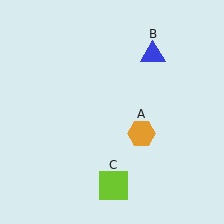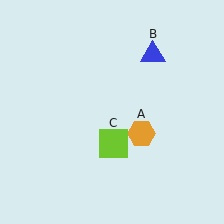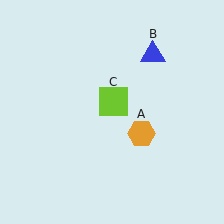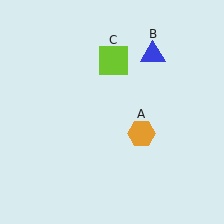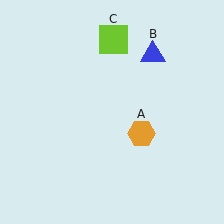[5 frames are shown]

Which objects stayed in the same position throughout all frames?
Orange hexagon (object A) and blue triangle (object B) remained stationary.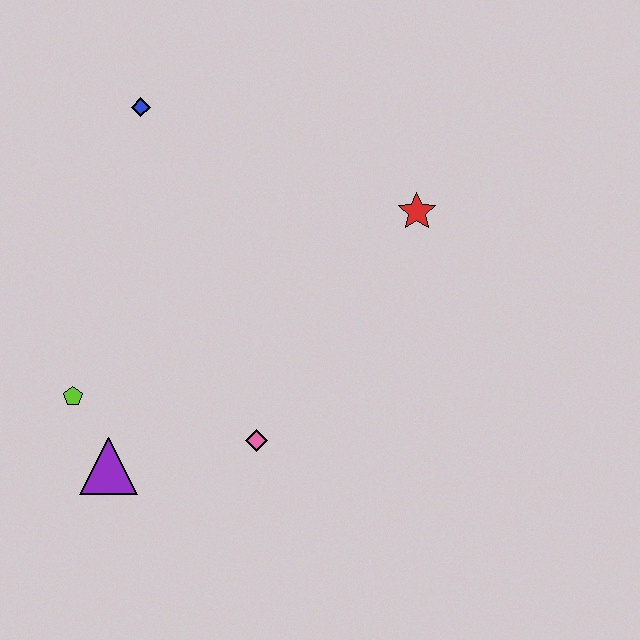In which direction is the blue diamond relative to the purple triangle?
The blue diamond is above the purple triangle.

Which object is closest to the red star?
The pink diamond is closest to the red star.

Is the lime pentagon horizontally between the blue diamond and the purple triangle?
No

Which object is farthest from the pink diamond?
The blue diamond is farthest from the pink diamond.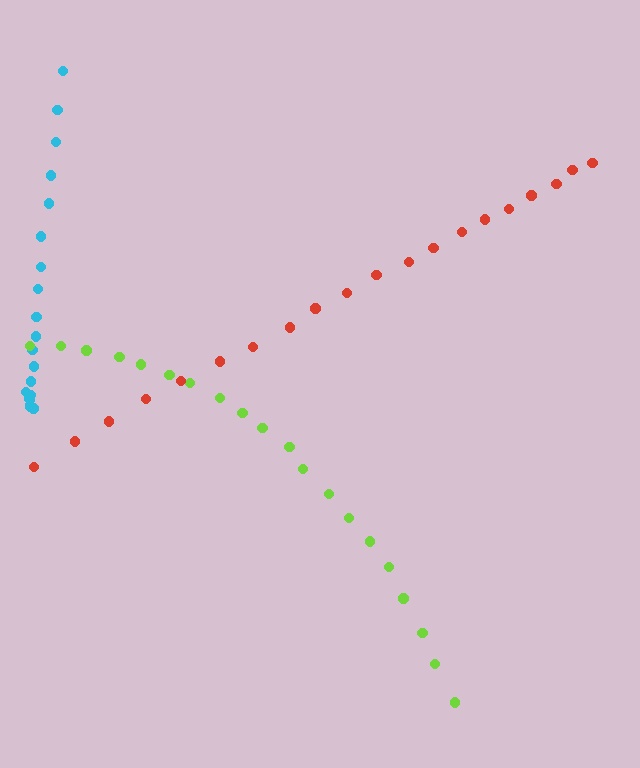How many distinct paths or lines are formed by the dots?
There are 3 distinct paths.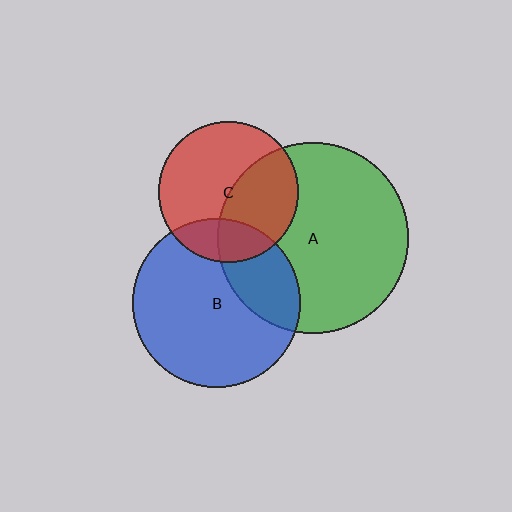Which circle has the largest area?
Circle A (green).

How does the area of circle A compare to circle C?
Approximately 1.8 times.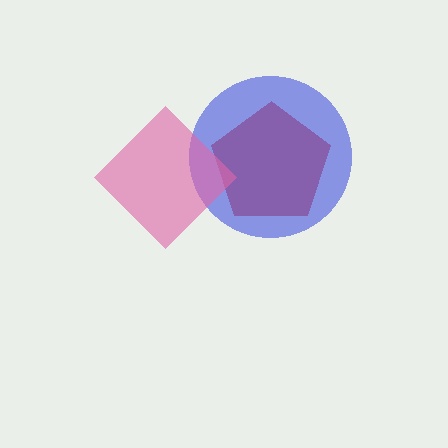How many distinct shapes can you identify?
There are 3 distinct shapes: a red pentagon, a blue circle, a pink diamond.